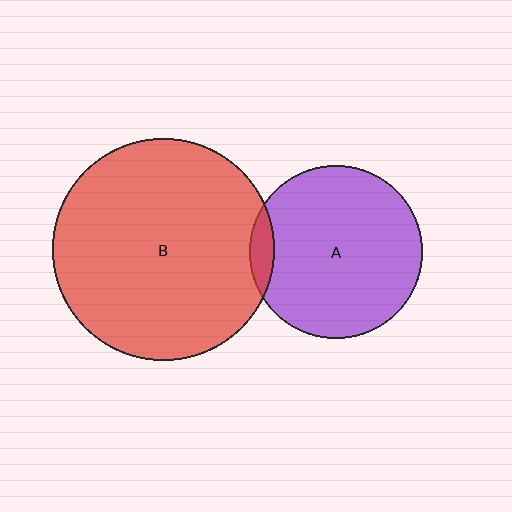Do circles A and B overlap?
Yes.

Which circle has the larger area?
Circle B (red).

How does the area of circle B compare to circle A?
Approximately 1.6 times.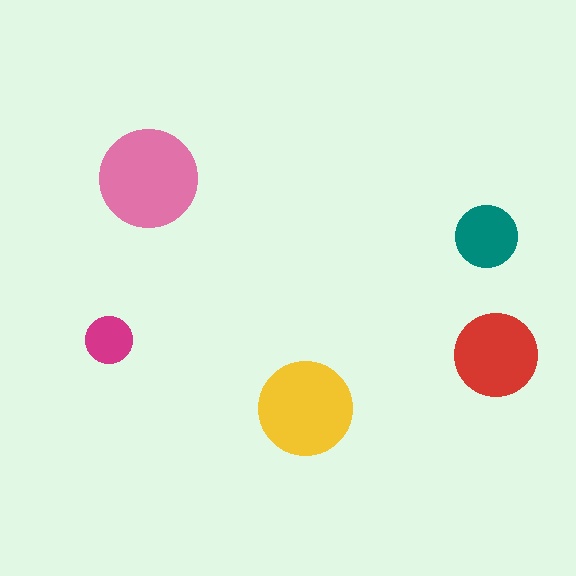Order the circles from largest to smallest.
the pink one, the yellow one, the red one, the teal one, the magenta one.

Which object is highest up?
The pink circle is topmost.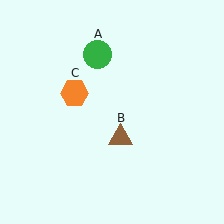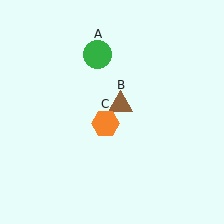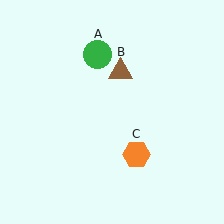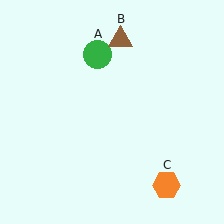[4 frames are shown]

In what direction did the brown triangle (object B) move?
The brown triangle (object B) moved up.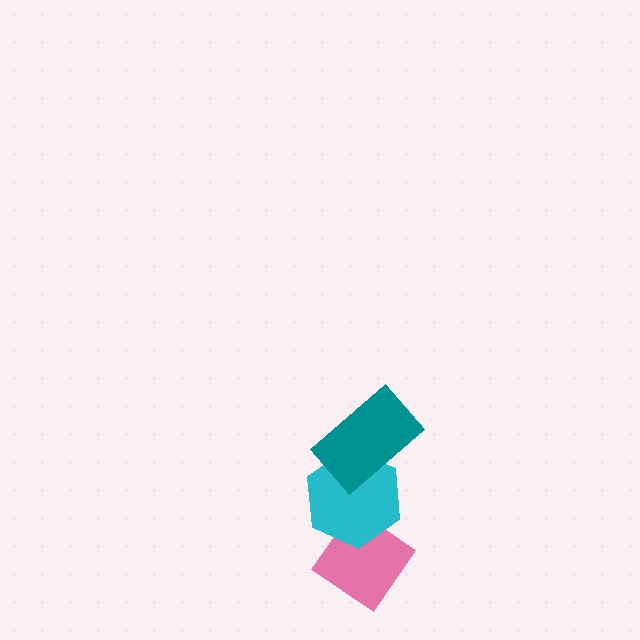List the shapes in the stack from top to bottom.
From top to bottom: the teal rectangle, the cyan hexagon, the pink diamond.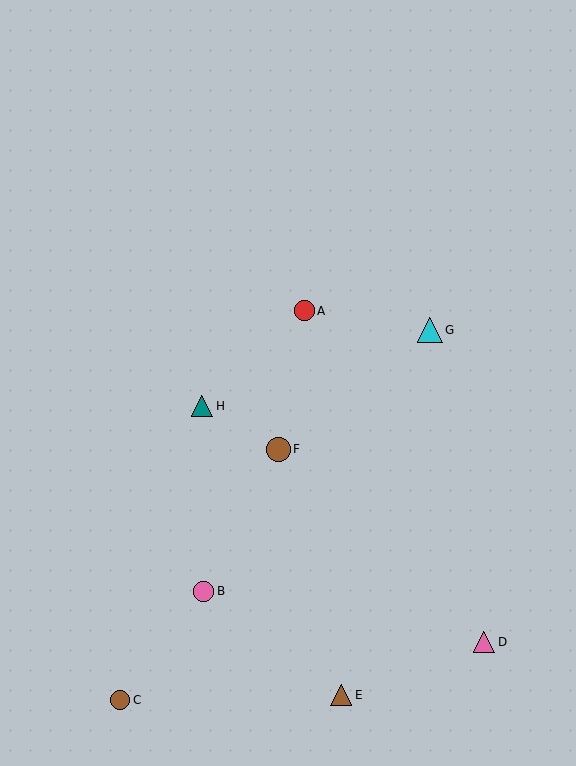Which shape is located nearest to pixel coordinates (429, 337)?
The cyan triangle (labeled G) at (430, 330) is nearest to that location.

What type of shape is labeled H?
Shape H is a teal triangle.